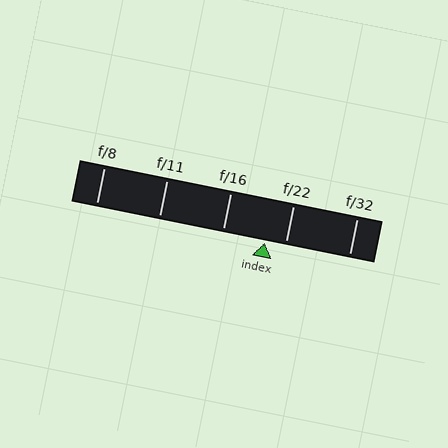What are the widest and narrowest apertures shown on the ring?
The widest aperture shown is f/8 and the narrowest is f/32.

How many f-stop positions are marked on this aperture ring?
There are 5 f-stop positions marked.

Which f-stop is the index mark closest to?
The index mark is closest to f/22.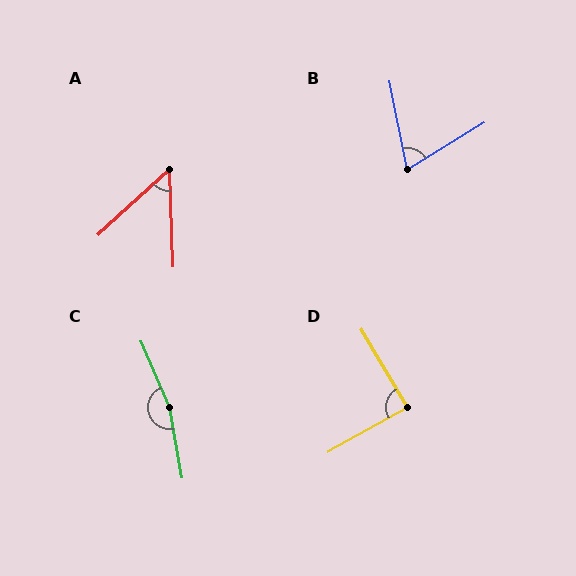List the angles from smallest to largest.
A (50°), B (70°), D (88°), C (167°).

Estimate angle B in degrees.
Approximately 70 degrees.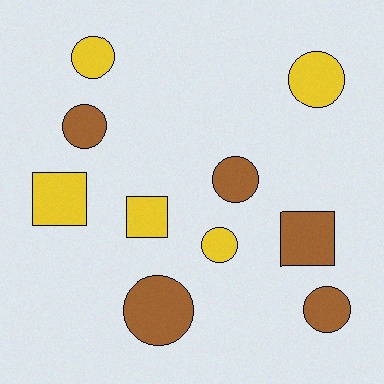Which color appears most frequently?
Yellow, with 5 objects.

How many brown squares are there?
There is 1 brown square.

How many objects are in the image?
There are 10 objects.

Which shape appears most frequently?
Circle, with 7 objects.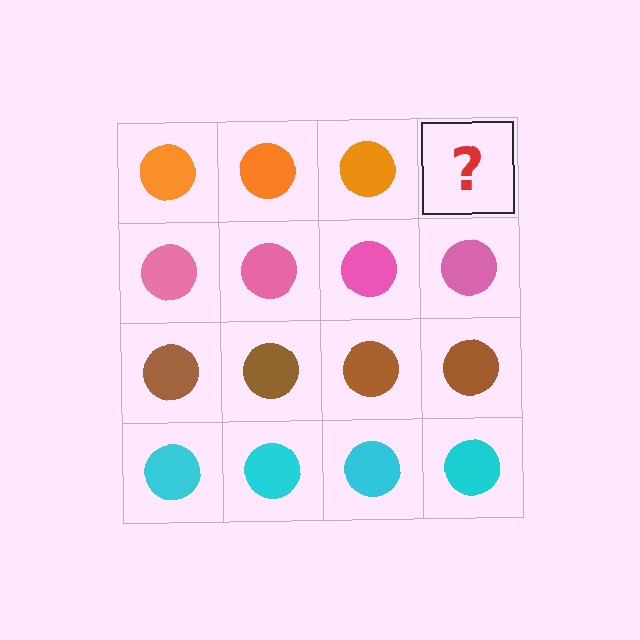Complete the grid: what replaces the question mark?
The question mark should be replaced with an orange circle.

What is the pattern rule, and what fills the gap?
The rule is that each row has a consistent color. The gap should be filled with an orange circle.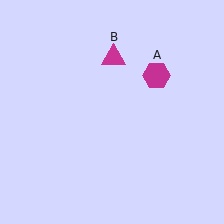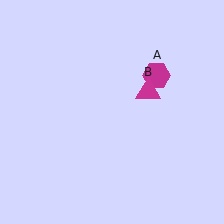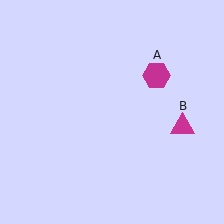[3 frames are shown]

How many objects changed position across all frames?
1 object changed position: magenta triangle (object B).